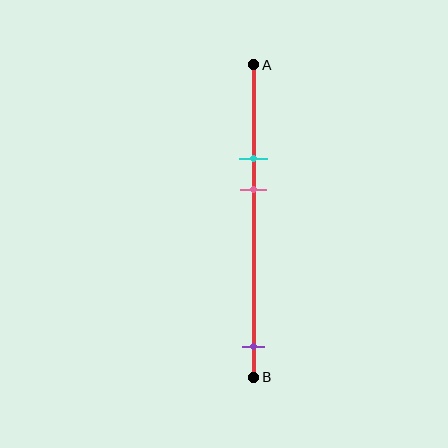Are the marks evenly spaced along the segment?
No, the marks are not evenly spaced.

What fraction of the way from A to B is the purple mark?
The purple mark is approximately 90% (0.9) of the way from A to B.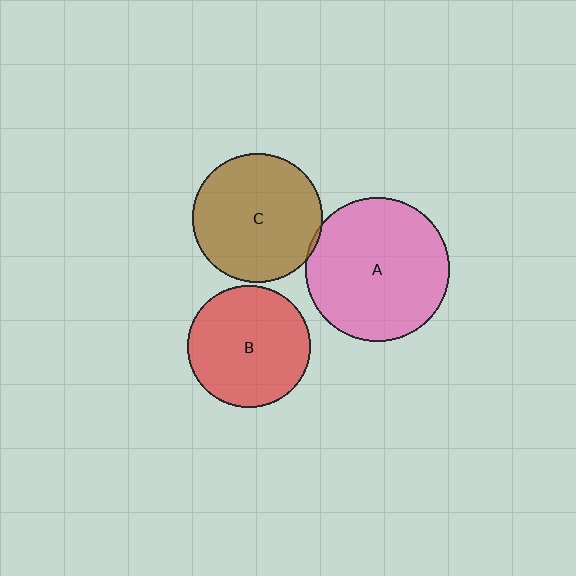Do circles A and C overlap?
Yes.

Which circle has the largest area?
Circle A (pink).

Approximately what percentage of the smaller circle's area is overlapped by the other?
Approximately 5%.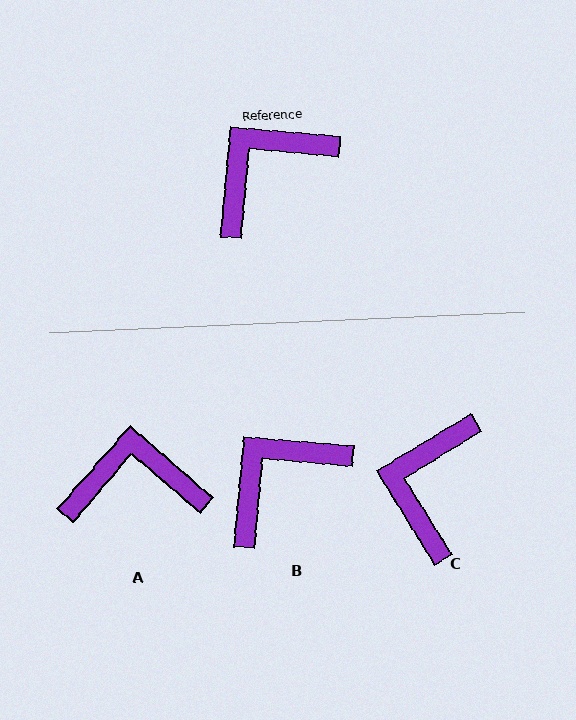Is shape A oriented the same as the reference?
No, it is off by about 36 degrees.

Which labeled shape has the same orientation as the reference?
B.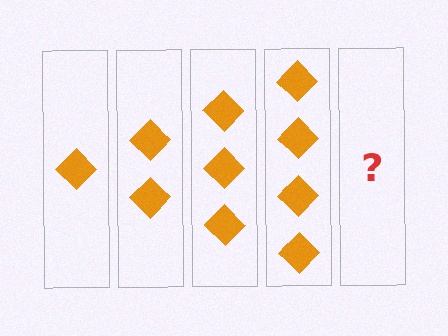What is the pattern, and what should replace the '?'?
The pattern is that each step adds one more diamond. The '?' should be 5 diamonds.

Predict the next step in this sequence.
The next step is 5 diamonds.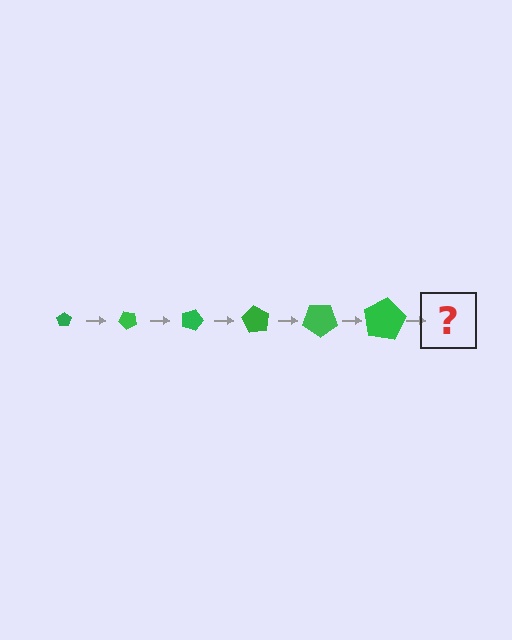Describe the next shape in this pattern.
It should be a pentagon, larger than the previous one and rotated 270 degrees from the start.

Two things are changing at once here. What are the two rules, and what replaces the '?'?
The two rules are that the pentagon grows larger each step and it rotates 45 degrees each step. The '?' should be a pentagon, larger than the previous one and rotated 270 degrees from the start.